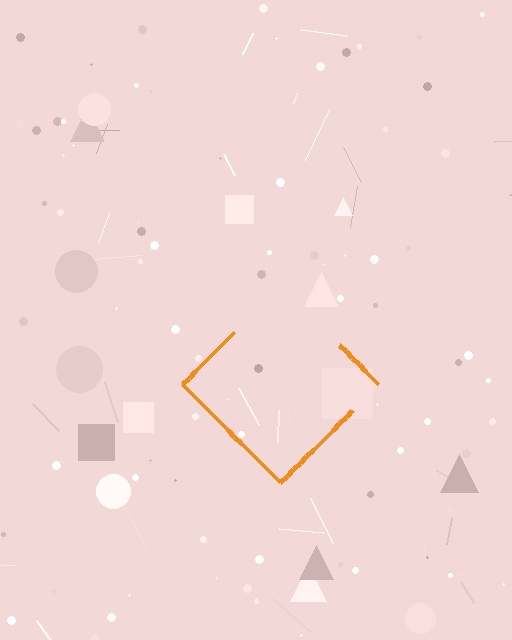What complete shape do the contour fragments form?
The contour fragments form a diamond.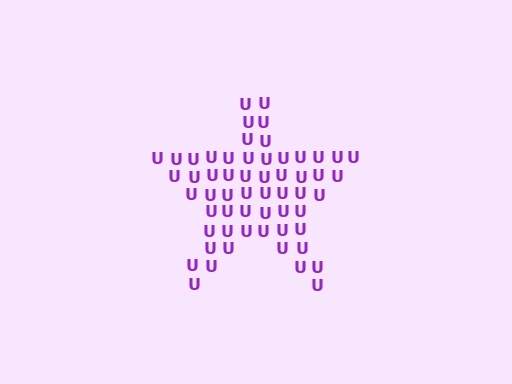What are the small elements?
The small elements are letter U's.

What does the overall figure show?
The overall figure shows a star.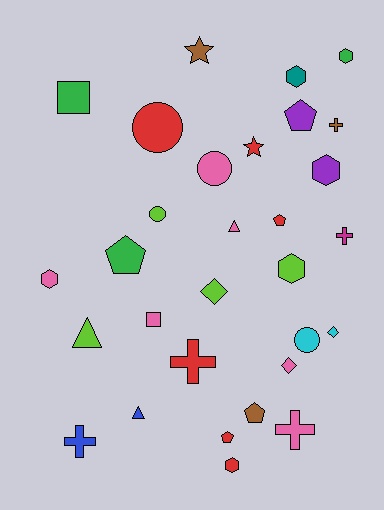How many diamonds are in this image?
There are 3 diamonds.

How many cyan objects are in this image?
There are 2 cyan objects.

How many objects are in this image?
There are 30 objects.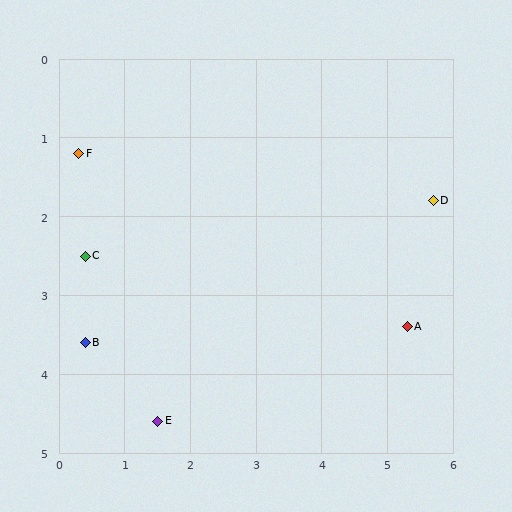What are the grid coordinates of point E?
Point E is at approximately (1.5, 4.6).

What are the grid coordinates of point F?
Point F is at approximately (0.3, 1.2).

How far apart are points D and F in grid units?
Points D and F are about 5.4 grid units apart.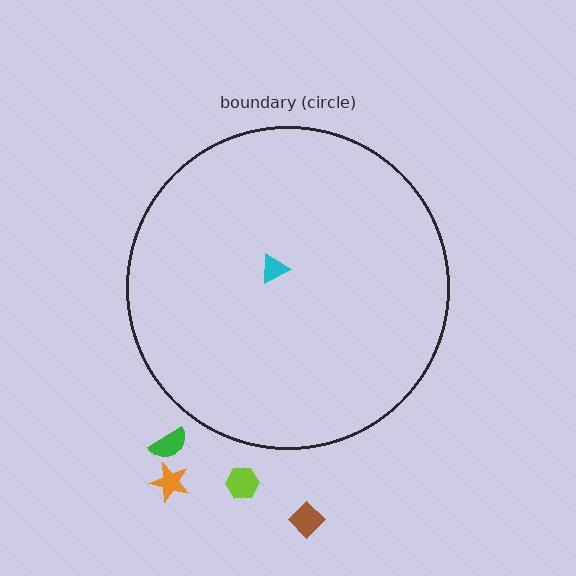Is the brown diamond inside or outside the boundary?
Outside.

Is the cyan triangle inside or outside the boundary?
Inside.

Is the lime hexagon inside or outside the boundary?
Outside.